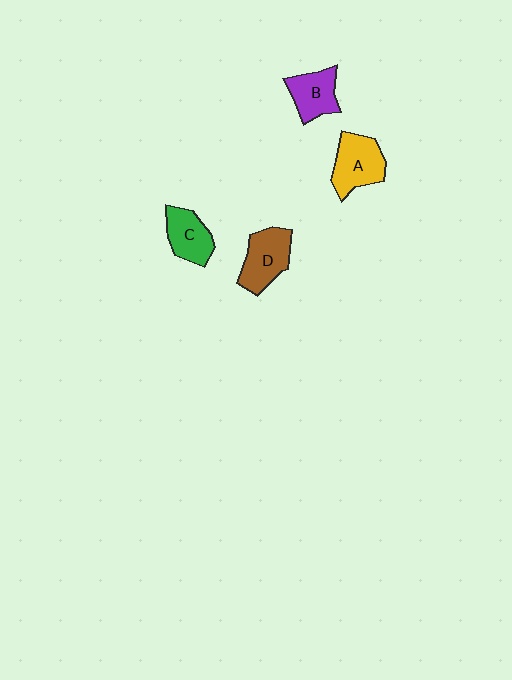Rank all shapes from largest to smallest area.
From largest to smallest: A (yellow), D (brown), C (green), B (purple).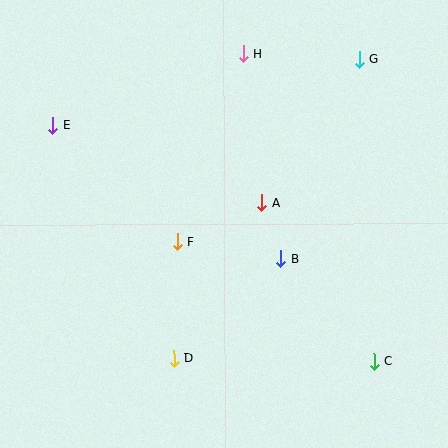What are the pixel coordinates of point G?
Point G is at (359, 60).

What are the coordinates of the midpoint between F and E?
The midpoint between F and E is at (115, 183).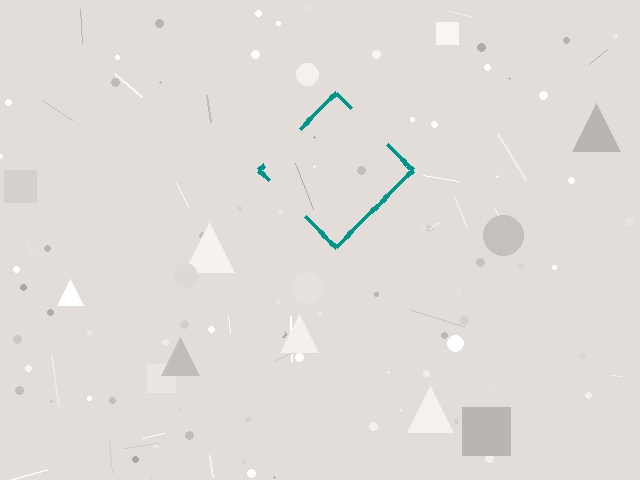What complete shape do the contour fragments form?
The contour fragments form a diamond.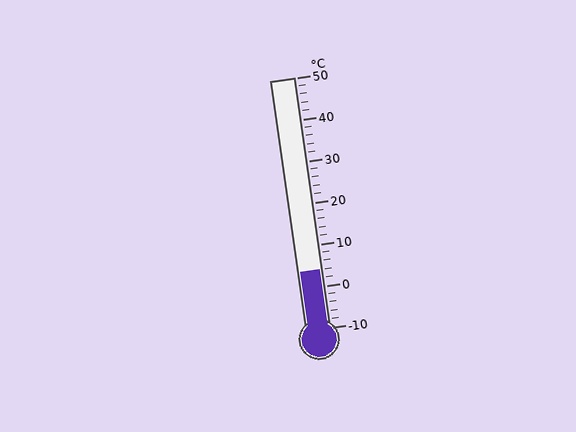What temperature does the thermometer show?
The thermometer shows approximately 4°C.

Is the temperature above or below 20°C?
The temperature is below 20°C.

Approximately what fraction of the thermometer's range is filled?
The thermometer is filled to approximately 25% of its range.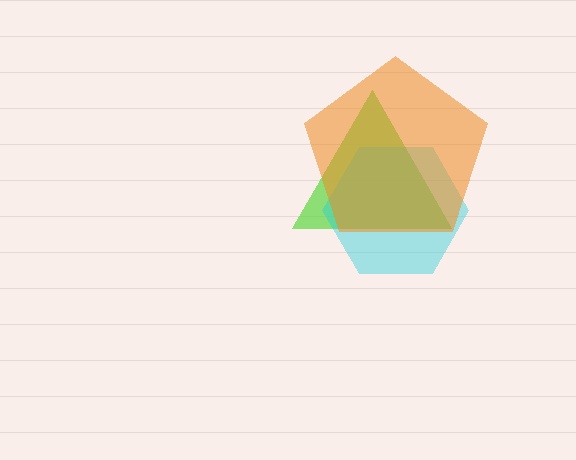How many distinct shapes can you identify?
There are 3 distinct shapes: a lime triangle, a cyan hexagon, an orange pentagon.